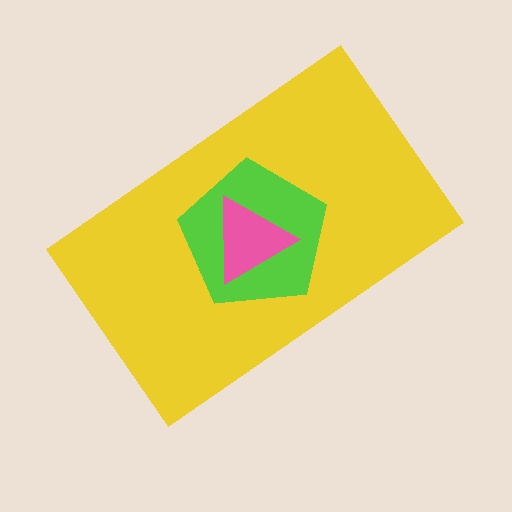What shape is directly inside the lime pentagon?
The pink triangle.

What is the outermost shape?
The yellow rectangle.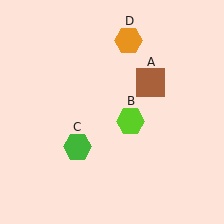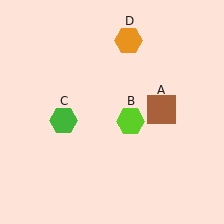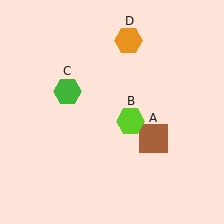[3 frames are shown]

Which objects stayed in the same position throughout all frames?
Lime hexagon (object B) and orange hexagon (object D) remained stationary.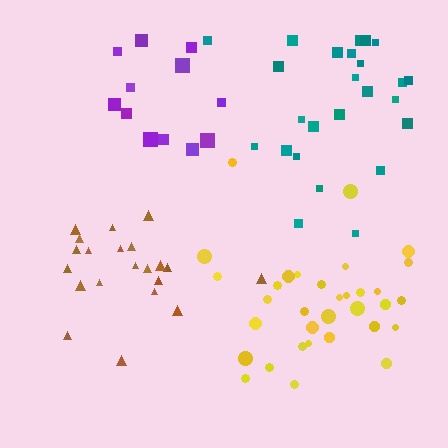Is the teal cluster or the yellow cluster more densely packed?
Yellow.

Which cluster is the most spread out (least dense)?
Teal.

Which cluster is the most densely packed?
Yellow.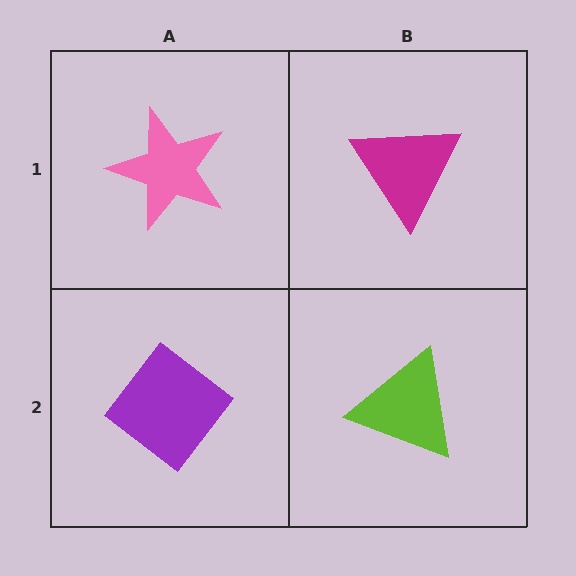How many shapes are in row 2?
2 shapes.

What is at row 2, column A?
A purple diamond.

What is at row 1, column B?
A magenta triangle.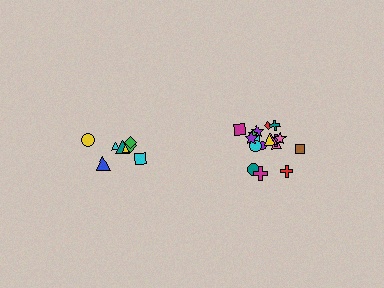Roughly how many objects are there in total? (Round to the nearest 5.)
Roughly 25 objects in total.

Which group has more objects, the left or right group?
The right group.